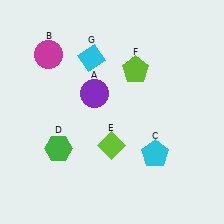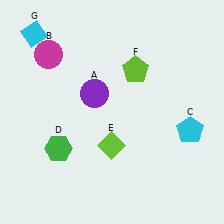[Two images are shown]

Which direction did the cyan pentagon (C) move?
The cyan pentagon (C) moved right.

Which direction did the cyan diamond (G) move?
The cyan diamond (G) moved left.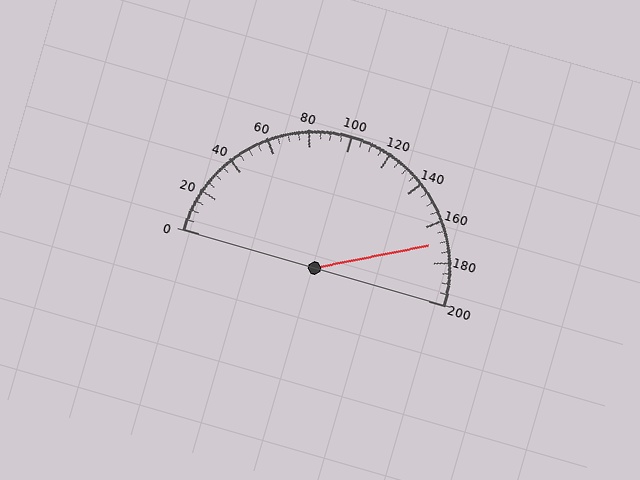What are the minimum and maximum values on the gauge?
The gauge ranges from 0 to 200.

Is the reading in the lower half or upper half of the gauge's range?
The reading is in the upper half of the range (0 to 200).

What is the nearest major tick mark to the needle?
The nearest major tick mark is 160.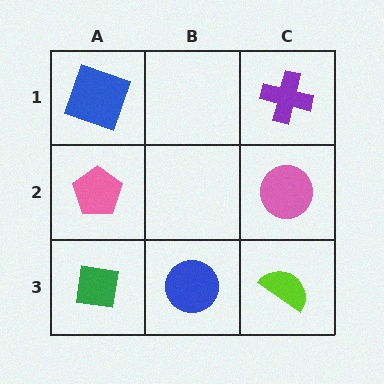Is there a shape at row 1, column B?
No, that cell is empty.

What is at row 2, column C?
A pink circle.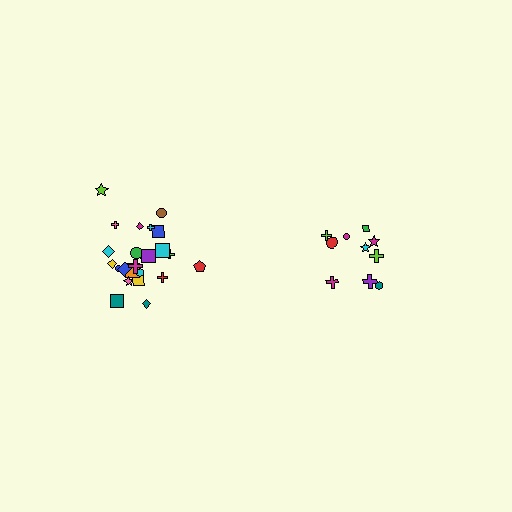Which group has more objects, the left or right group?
The left group.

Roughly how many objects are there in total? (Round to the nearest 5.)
Roughly 35 objects in total.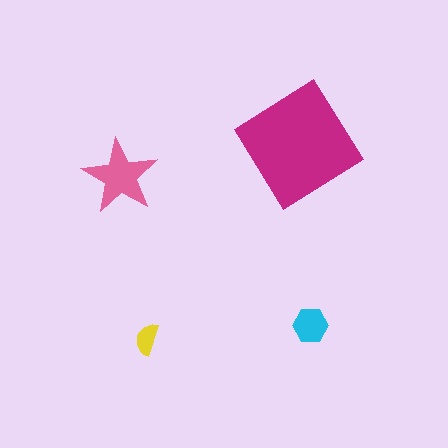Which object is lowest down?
The yellow semicircle is bottommost.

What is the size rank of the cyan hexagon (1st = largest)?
3rd.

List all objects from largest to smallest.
The magenta diamond, the pink star, the cyan hexagon, the yellow semicircle.